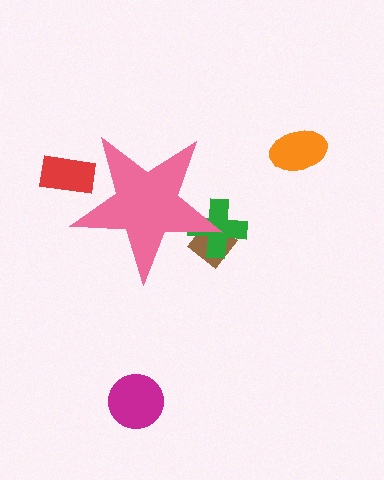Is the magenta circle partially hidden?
No, the magenta circle is fully visible.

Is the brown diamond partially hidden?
Yes, the brown diamond is partially hidden behind the pink star.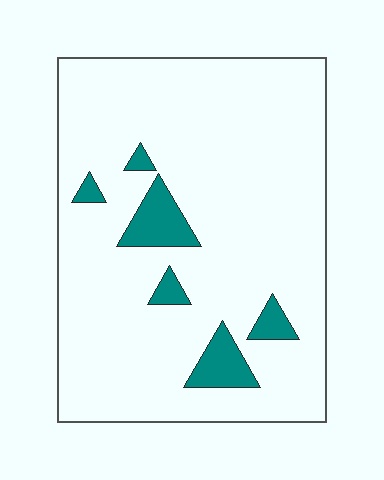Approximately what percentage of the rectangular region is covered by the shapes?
Approximately 10%.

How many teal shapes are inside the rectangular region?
6.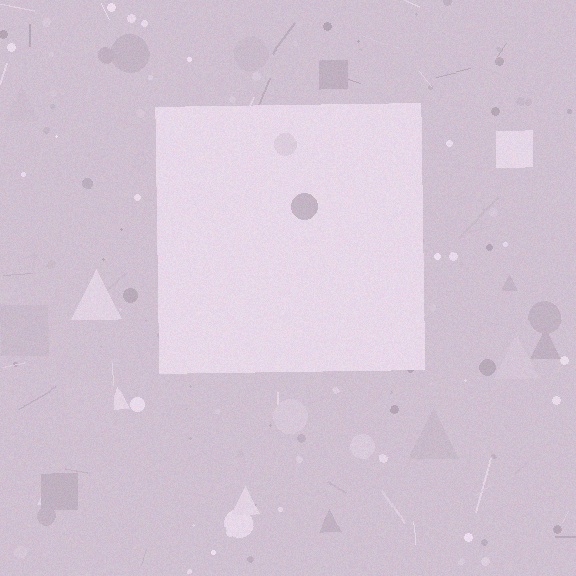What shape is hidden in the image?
A square is hidden in the image.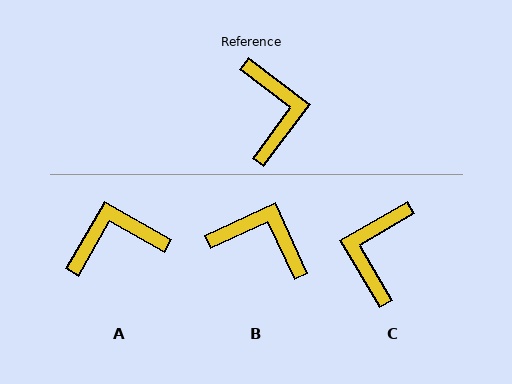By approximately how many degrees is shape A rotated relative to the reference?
Approximately 97 degrees counter-clockwise.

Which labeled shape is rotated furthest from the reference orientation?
C, about 157 degrees away.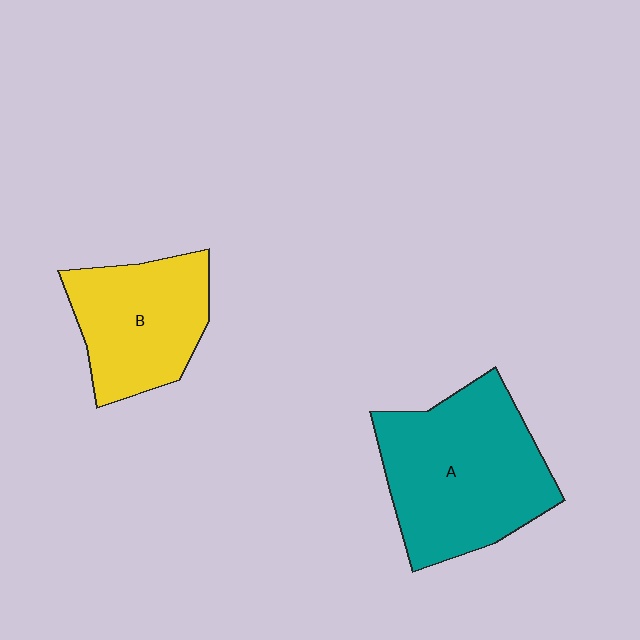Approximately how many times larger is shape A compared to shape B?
Approximately 1.5 times.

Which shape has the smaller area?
Shape B (yellow).